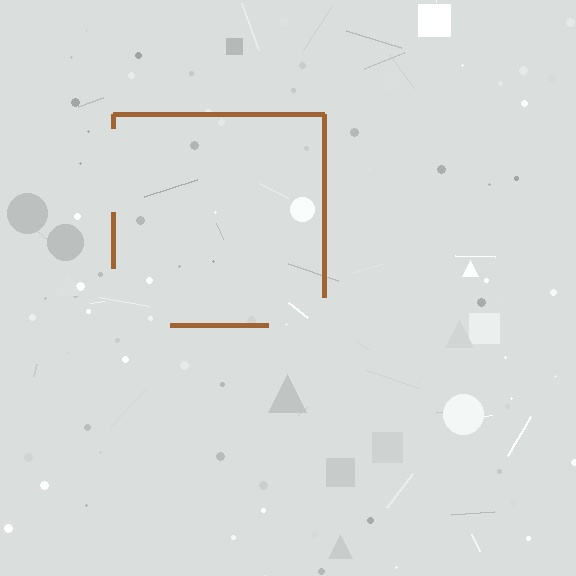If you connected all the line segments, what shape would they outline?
They would outline a square.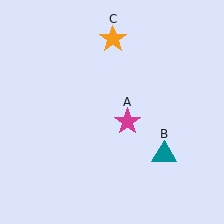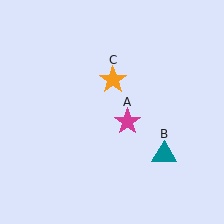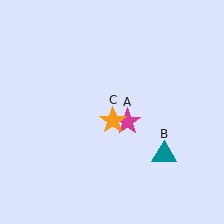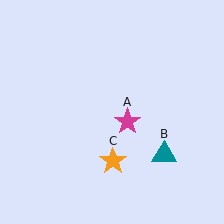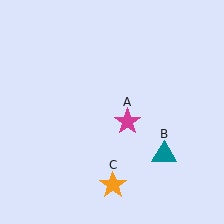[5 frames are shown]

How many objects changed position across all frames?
1 object changed position: orange star (object C).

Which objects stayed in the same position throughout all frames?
Magenta star (object A) and teal triangle (object B) remained stationary.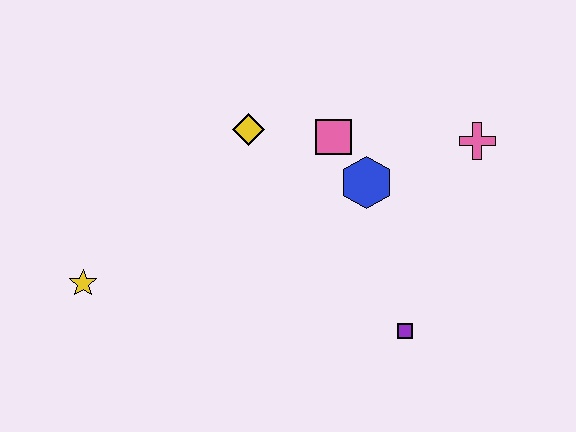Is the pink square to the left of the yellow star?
No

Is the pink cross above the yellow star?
Yes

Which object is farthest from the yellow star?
The pink cross is farthest from the yellow star.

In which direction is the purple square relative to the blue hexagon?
The purple square is below the blue hexagon.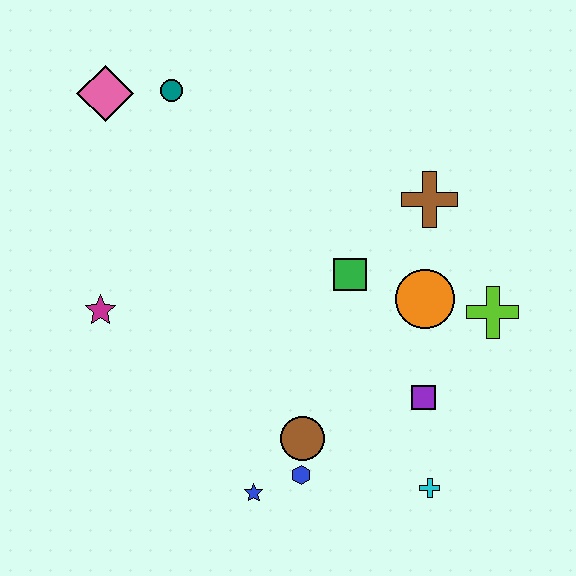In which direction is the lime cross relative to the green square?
The lime cross is to the right of the green square.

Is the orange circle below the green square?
Yes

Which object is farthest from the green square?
The pink diamond is farthest from the green square.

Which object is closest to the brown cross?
The orange circle is closest to the brown cross.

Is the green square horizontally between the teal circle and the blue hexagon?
No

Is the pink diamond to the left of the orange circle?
Yes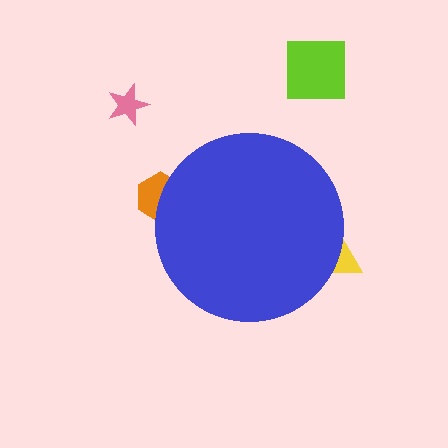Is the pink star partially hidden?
No, the pink star is fully visible.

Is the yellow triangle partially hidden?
Yes, the yellow triangle is partially hidden behind the blue circle.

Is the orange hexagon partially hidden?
Yes, the orange hexagon is partially hidden behind the blue circle.